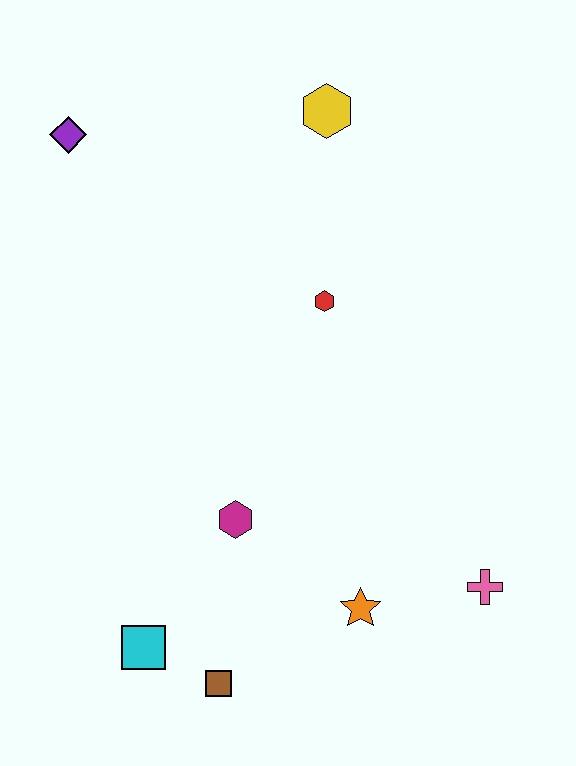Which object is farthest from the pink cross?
The purple diamond is farthest from the pink cross.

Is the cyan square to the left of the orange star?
Yes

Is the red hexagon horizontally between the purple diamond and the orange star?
Yes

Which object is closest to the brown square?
The cyan square is closest to the brown square.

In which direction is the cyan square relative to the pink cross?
The cyan square is to the left of the pink cross.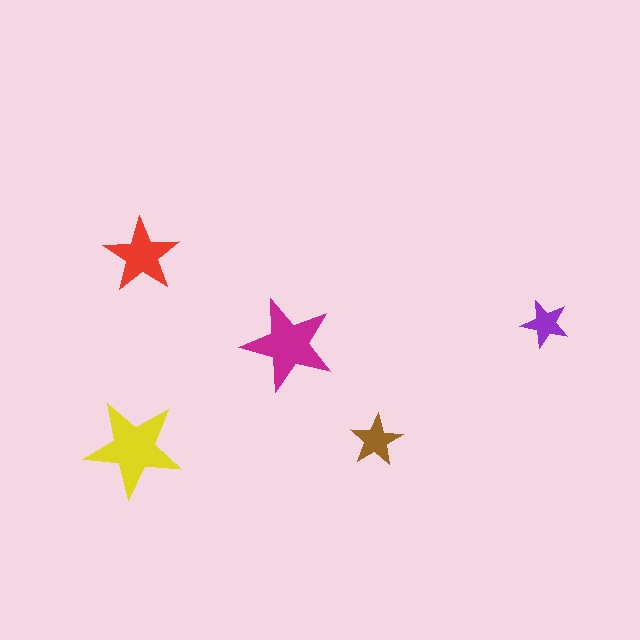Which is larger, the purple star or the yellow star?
The yellow one.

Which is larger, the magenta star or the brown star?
The magenta one.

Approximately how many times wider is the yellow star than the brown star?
About 2 times wider.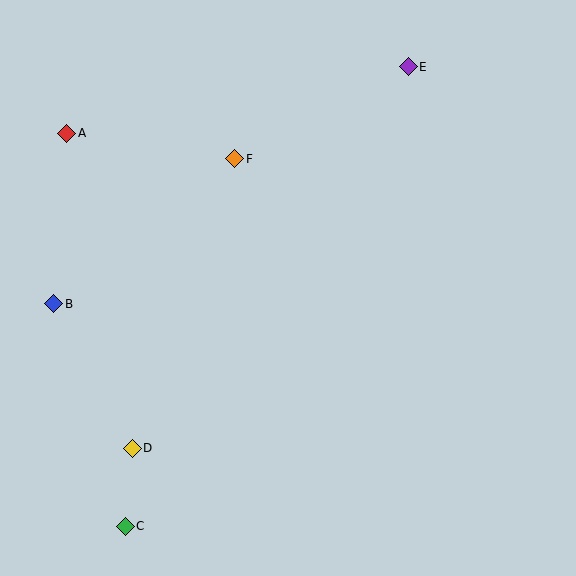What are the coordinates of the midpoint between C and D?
The midpoint between C and D is at (129, 487).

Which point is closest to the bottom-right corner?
Point C is closest to the bottom-right corner.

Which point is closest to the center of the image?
Point F at (235, 159) is closest to the center.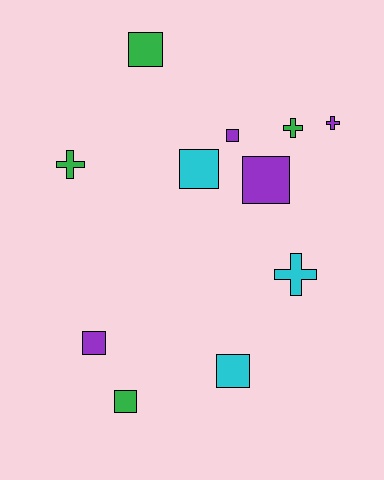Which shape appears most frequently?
Square, with 7 objects.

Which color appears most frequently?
Green, with 4 objects.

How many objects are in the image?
There are 11 objects.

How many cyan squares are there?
There are 2 cyan squares.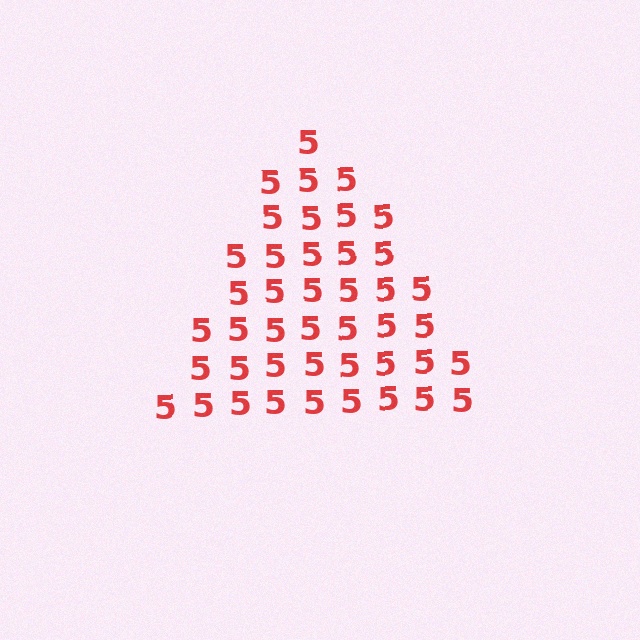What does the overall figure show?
The overall figure shows a triangle.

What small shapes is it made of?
It is made of small digit 5's.